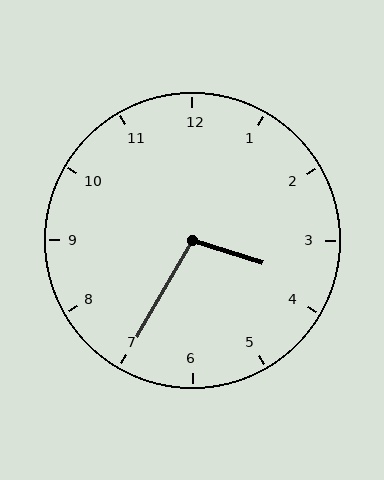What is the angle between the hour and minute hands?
Approximately 102 degrees.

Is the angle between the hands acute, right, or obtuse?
It is obtuse.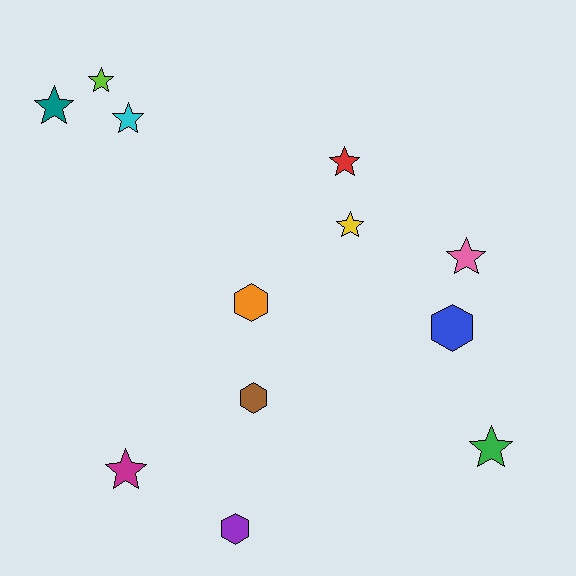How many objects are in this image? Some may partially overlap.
There are 12 objects.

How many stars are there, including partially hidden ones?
There are 8 stars.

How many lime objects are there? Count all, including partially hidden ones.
There is 1 lime object.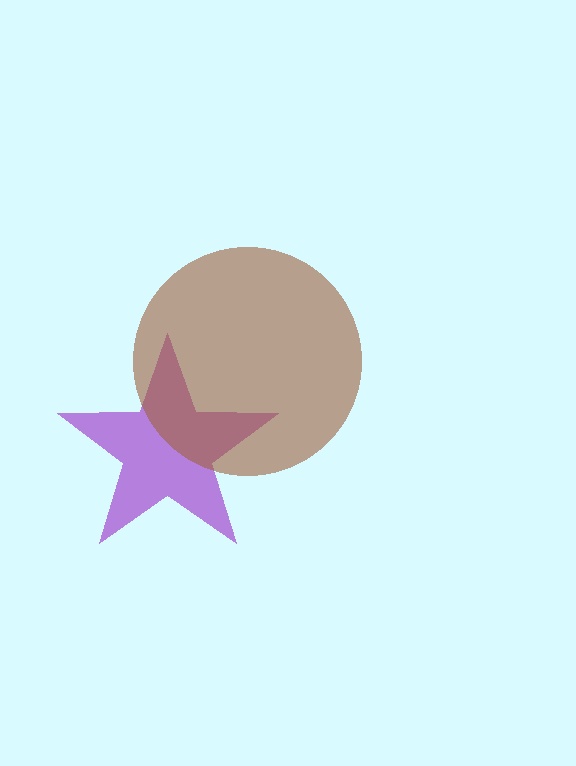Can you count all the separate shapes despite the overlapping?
Yes, there are 2 separate shapes.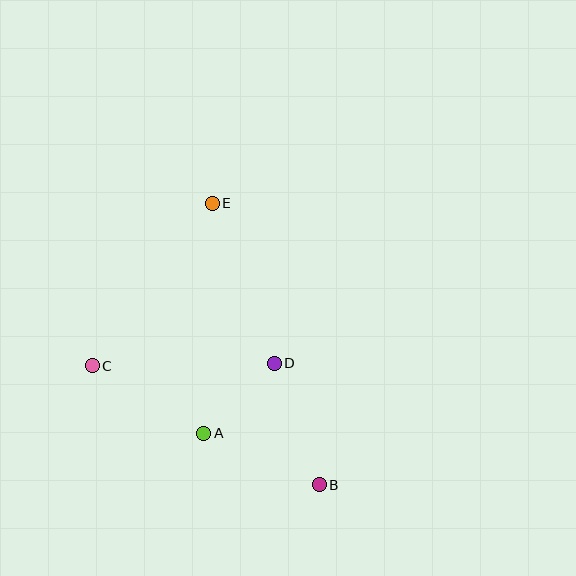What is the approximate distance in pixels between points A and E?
The distance between A and E is approximately 230 pixels.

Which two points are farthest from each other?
Points B and E are farthest from each other.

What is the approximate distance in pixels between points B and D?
The distance between B and D is approximately 129 pixels.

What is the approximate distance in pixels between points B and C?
The distance between B and C is approximately 256 pixels.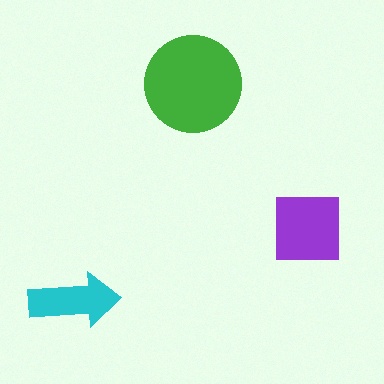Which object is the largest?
The green circle.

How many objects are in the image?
There are 3 objects in the image.